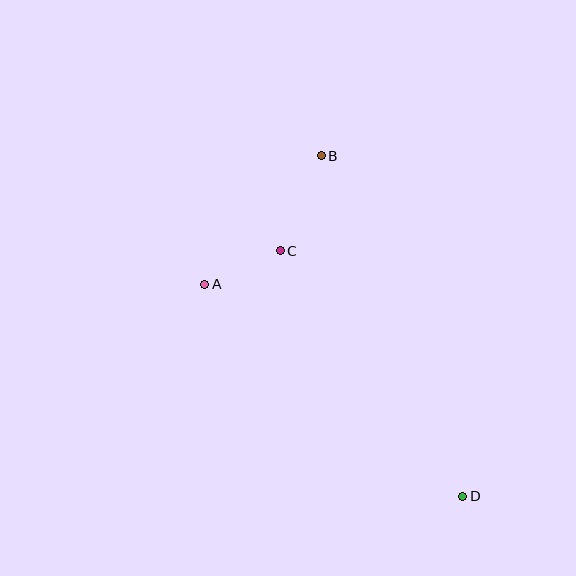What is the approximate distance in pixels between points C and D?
The distance between C and D is approximately 306 pixels.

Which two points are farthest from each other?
Points B and D are farthest from each other.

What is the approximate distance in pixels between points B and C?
The distance between B and C is approximately 103 pixels.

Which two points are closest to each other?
Points A and C are closest to each other.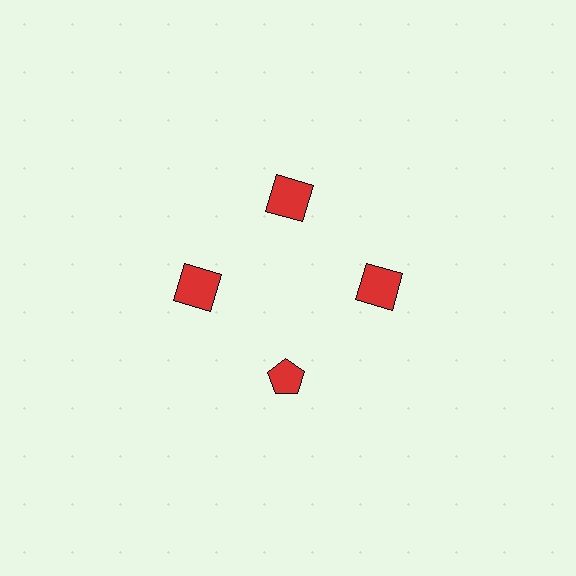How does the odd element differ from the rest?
It has a different shape: pentagon instead of square.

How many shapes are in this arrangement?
There are 4 shapes arranged in a ring pattern.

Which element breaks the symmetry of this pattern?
The red pentagon at roughly the 6 o'clock position breaks the symmetry. All other shapes are red squares.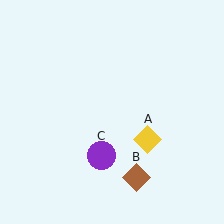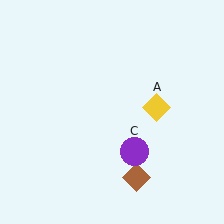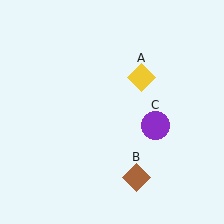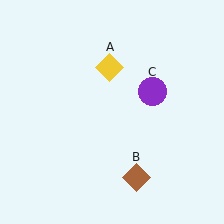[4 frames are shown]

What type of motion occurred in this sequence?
The yellow diamond (object A), purple circle (object C) rotated counterclockwise around the center of the scene.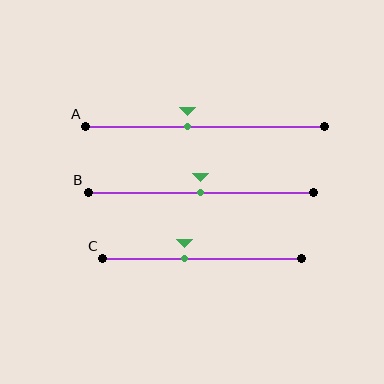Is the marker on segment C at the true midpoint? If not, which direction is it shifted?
No, the marker on segment C is shifted to the left by about 9% of the segment length.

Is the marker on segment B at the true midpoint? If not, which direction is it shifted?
Yes, the marker on segment B is at the true midpoint.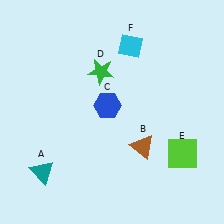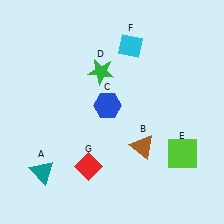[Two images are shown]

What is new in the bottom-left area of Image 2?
A red diamond (G) was added in the bottom-left area of Image 2.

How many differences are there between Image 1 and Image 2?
There is 1 difference between the two images.